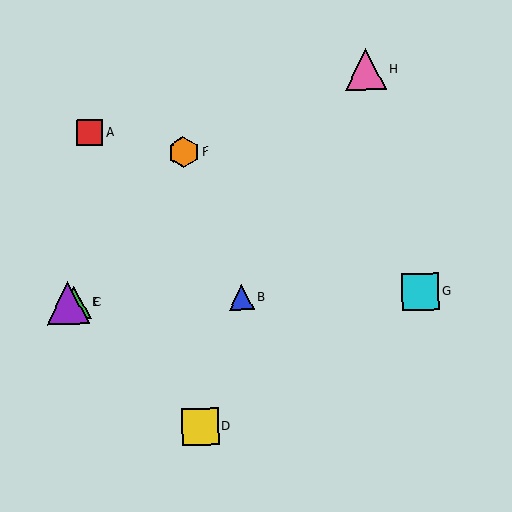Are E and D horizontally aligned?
No, E is at y≈303 and D is at y≈427.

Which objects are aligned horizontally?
Objects B, C, E, G are aligned horizontally.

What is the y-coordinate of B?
Object B is at y≈297.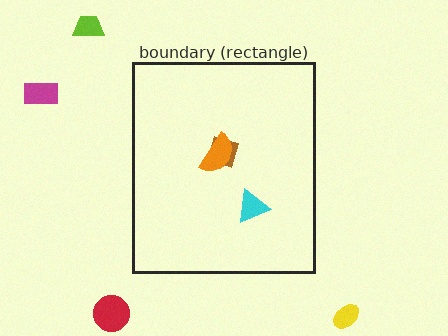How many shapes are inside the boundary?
3 inside, 4 outside.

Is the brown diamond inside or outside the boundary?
Inside.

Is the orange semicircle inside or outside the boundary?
Inside.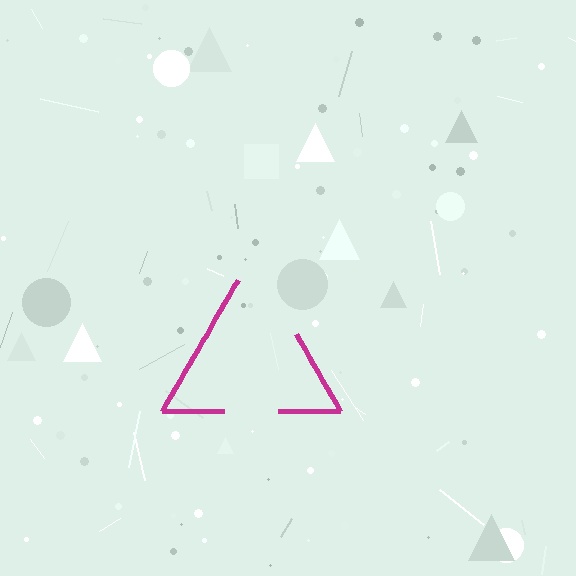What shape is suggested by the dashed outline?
The dashed outline suggests a triangle.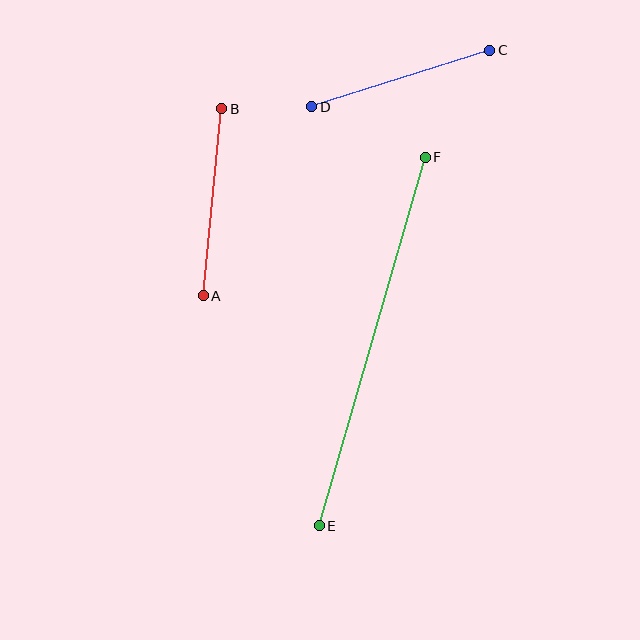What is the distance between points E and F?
The distance is approximately 383 pixels.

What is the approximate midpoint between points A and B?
The midpoint is at approximately (213, 202) pixels.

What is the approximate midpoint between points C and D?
The midpoint is at approximately (401, 78) pixels.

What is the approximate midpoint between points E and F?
The midpoint is at approximately (372, 341) pixels.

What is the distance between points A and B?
The distance is approximately 188 pixels.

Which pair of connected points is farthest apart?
Points E and F are farthest apart.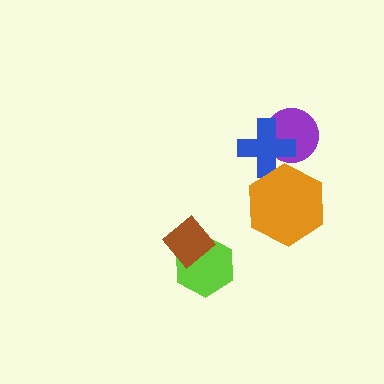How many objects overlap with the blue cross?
2 objects overlap with the blue cross.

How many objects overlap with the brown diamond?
1 object overlaps with the brown diamond.